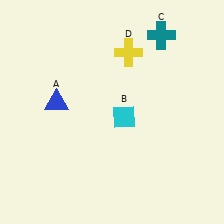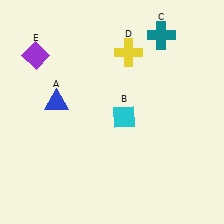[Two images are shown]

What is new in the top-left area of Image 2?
A purple diamond (E) was added in the top-left area of Image 2.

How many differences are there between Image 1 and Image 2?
There is 1 difference between the two images.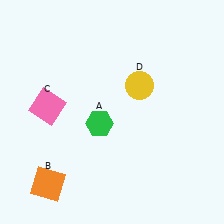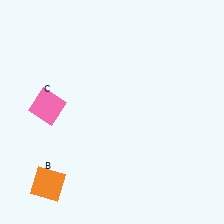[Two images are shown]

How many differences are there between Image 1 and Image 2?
There are 2 differences between the two images.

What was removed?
The yellow circle (D), the green hexagon (A) were removed in Image 2.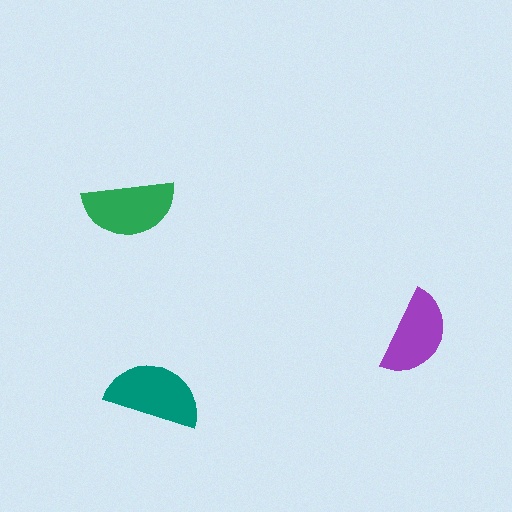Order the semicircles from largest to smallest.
the teal one, the green one, the purple one.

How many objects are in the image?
There are 3 objects in the image.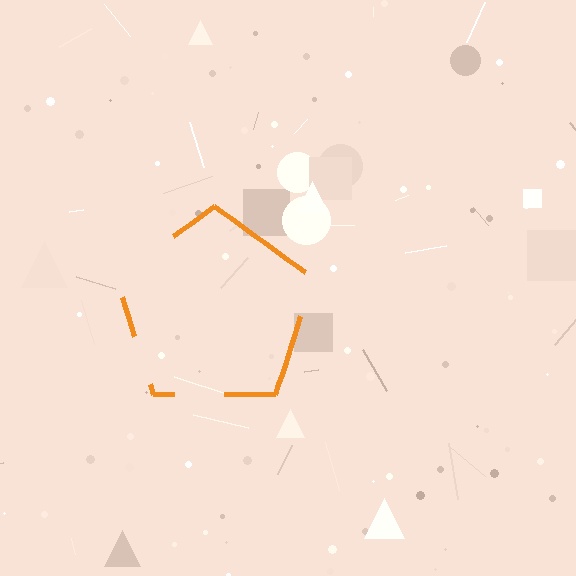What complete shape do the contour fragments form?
The contour fragments form a pentagon.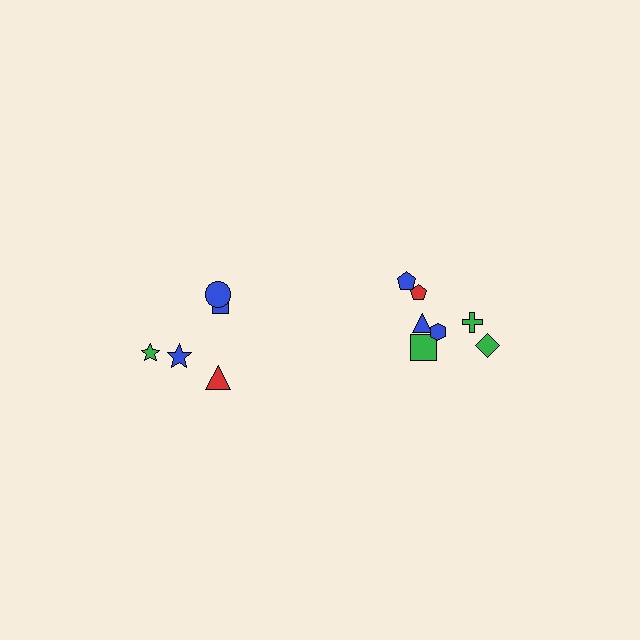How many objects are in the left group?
There are 5 objects.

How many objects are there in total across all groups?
There are 12 objects.